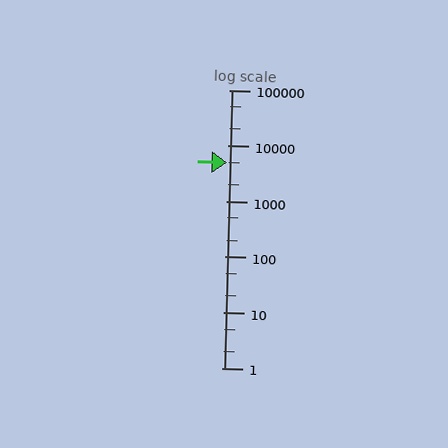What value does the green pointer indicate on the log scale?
The pointer indicates approximately 4900.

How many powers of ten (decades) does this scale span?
The scale spans 5 decades, from 1 to 100000.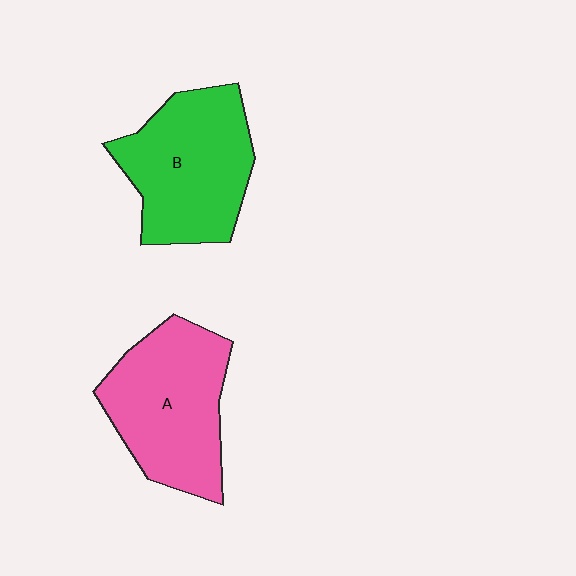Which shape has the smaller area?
Shape B (green).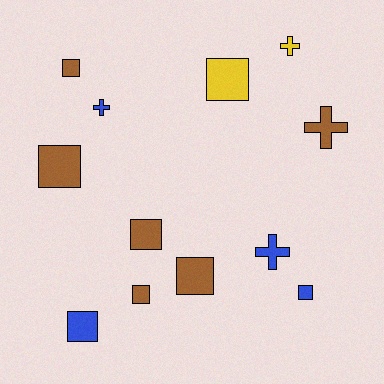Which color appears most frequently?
Brown, with 6 objects.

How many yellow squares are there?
There is 1 yellow square.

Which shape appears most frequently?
Square, with 8 objects.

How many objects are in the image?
There are 12 objects.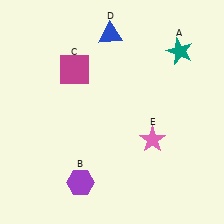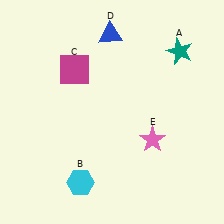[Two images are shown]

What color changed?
The hexagon (B) changed from purple in Image 1 to cyan in Image 2.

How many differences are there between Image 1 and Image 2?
There is 1 difference between the two images.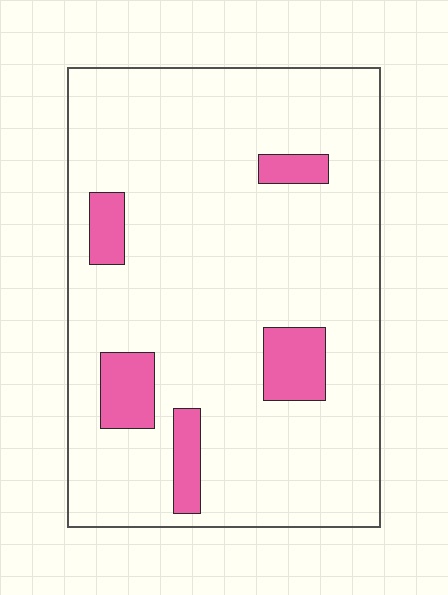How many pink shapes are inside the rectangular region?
5.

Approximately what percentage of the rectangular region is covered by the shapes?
Approximately 10%.